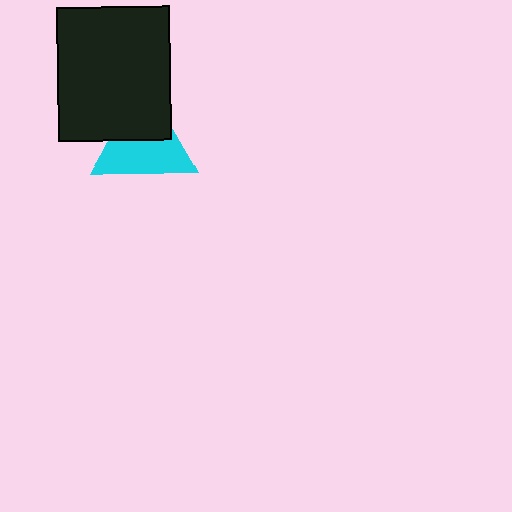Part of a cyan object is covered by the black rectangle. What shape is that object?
It is a triangle.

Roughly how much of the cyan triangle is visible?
About half of it is visible (roughly 58%).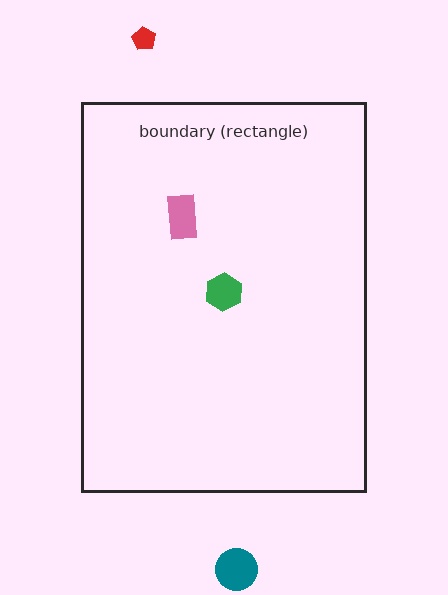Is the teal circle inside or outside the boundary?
Outside.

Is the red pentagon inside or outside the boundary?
Outside.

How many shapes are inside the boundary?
2 inside, 2 outside.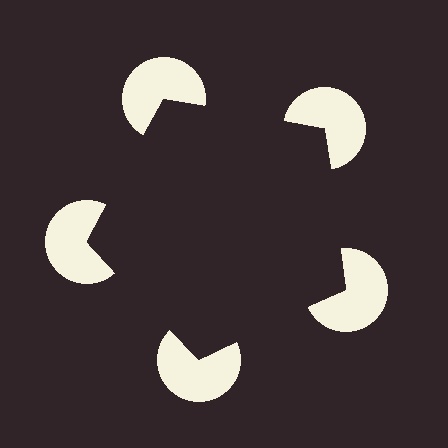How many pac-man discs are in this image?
There are 5 — one at each vertex of the illusory pentagon.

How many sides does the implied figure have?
5 sides.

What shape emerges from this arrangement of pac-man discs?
An illusory pentagon — its edges are inferred from the aligned wedge cuts in the pac-man discs, not physically drawn.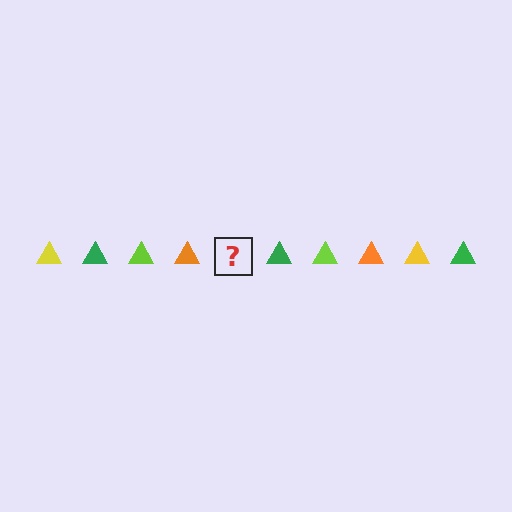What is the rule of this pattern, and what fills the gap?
The rule is that the pattern cycles through yellow, green, lime, orange triangles. The gap should be filled with a yellow triangle.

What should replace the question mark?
The question mark should be replaced with a yellow triangle.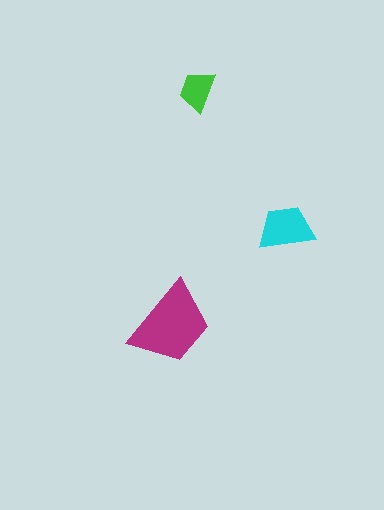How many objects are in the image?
There are 3 objects in the image.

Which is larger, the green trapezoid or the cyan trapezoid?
The cyan one.